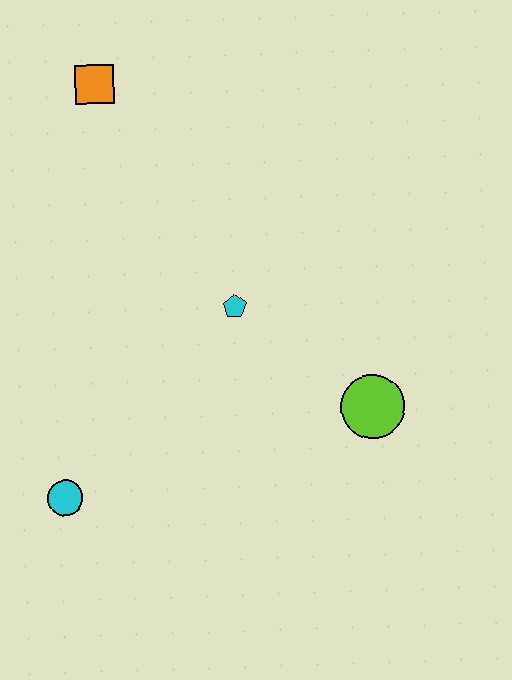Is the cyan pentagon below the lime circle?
No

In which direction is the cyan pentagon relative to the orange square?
The cyan pentagon is below the orange square.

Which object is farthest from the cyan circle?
The orange square is farthest from the cyan circle.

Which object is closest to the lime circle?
The cyan pentagon is closest to the lime circle.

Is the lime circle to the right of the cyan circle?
Yes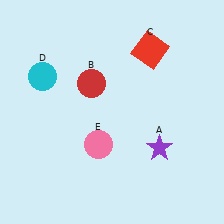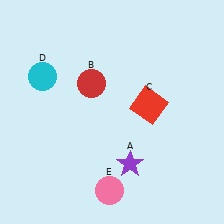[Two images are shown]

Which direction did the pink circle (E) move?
The pink circle (E) moved down.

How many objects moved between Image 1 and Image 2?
3 objects moved between the two images.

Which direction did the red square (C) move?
The red square (C) moved down.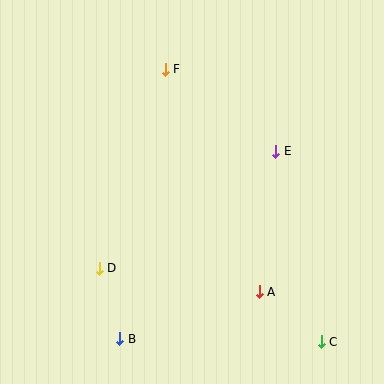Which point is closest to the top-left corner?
Point F is closest to the top-left corner.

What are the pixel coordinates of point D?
Point D is at (99, 268).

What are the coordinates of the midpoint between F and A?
The midpoint between F and A is at (212, 180).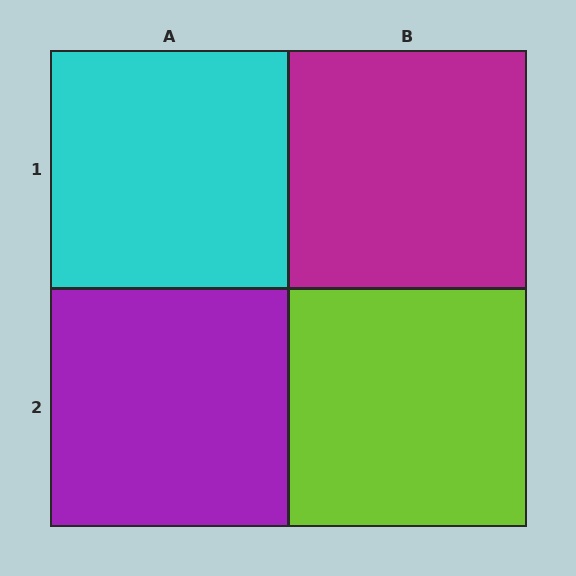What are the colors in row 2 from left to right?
Purple, lime.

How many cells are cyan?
1 cell is cyan.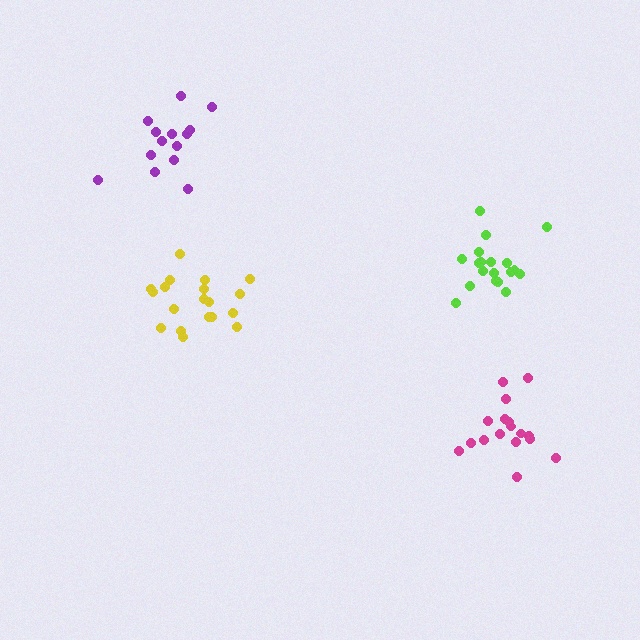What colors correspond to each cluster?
The clusters are colored: lime, magenta, yellow, purple.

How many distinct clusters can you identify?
There are 4 distinct clusters.